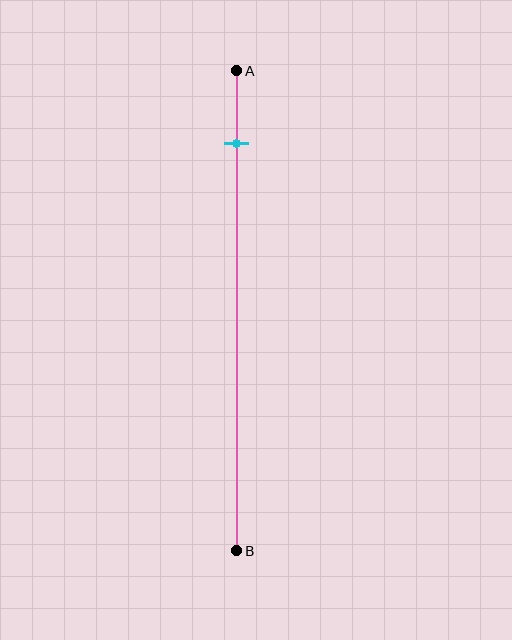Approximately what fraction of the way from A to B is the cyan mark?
The cyan mark is approximately 15% of the way from A to B.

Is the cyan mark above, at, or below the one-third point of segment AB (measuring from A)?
The cyan mark is above the one-third point of segment AB.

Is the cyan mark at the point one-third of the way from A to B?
No, the mark is at about 15% from A, not at the 33% one-third point.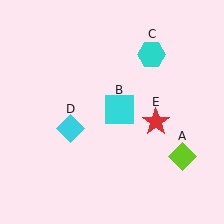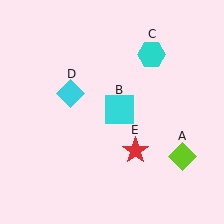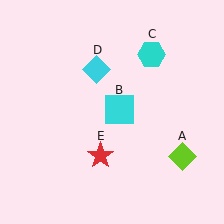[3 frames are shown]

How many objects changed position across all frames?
2 objects changed position: cyan diamond (object D), red star (object E).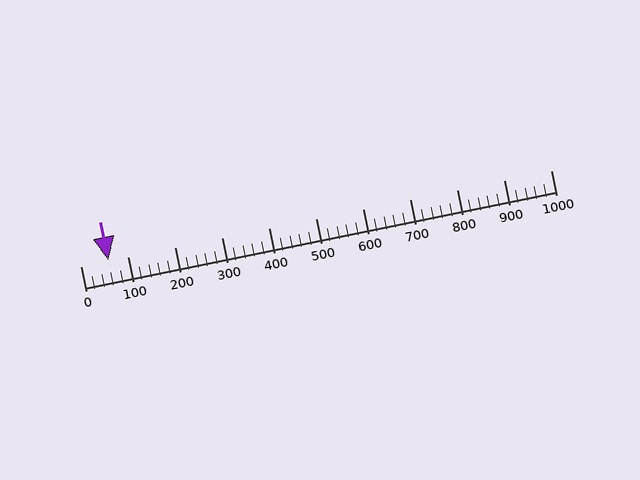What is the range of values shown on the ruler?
The ruler shows values from 0 to 1000.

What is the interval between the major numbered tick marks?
The major tick marks are spaced 100 units apart.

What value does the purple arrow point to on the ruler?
The purple arrow points to approximately 60.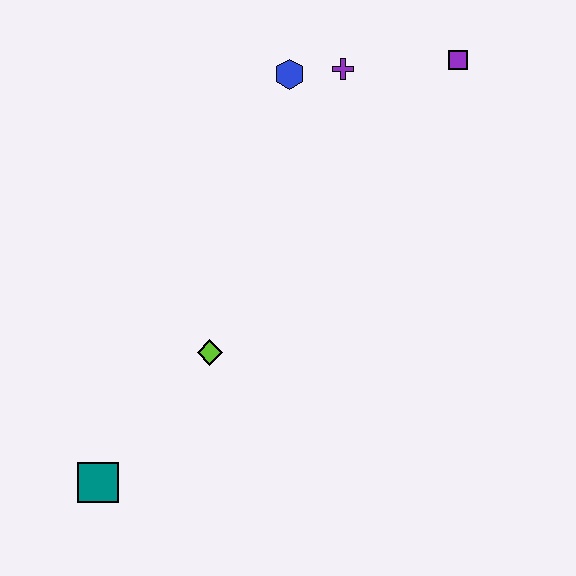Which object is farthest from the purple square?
The teal square is farthest from the purple square.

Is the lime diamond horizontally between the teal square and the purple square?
Yes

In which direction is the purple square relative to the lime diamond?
The purple square is above the lime diamond.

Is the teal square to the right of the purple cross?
No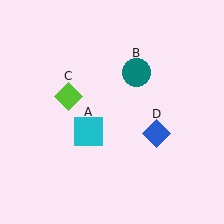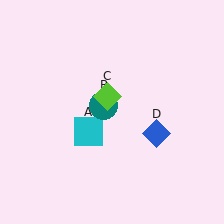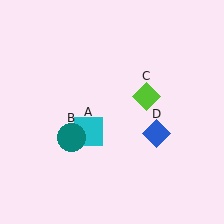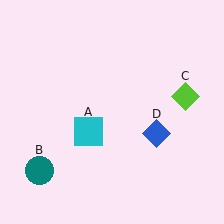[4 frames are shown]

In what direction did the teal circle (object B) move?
The teal circle (object B) moved down and to the left.